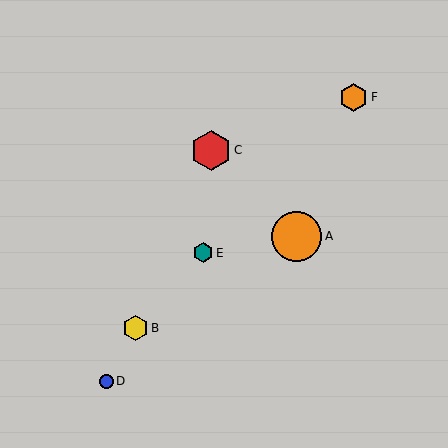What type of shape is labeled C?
Shape C is a red hexagon.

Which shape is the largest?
The orange circle (labeled A) is the largest.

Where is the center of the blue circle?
The center of the blue circle is at (106, 382).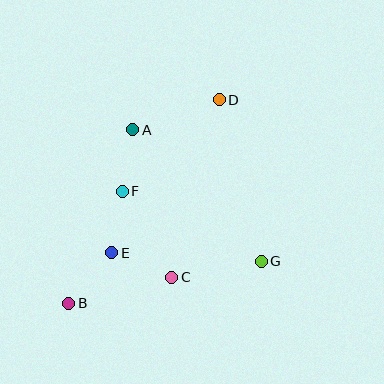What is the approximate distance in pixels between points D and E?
The distance between D and E is approximately 187 pixels.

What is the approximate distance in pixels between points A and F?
The distance between A and F is approximately 63 pixels.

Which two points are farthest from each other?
Points B and D are farthest from each other.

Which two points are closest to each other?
Points E and F are closest to each other.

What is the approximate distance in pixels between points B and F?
The distance between B and F is approximately 124 pixels.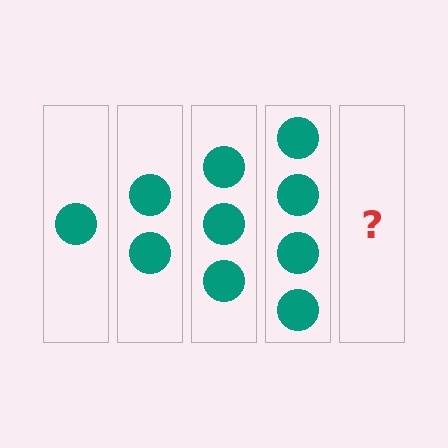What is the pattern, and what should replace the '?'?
The pattern is that each step adds one more circle. The '?' should be 5 circles.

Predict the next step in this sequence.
The next step is 5 circles.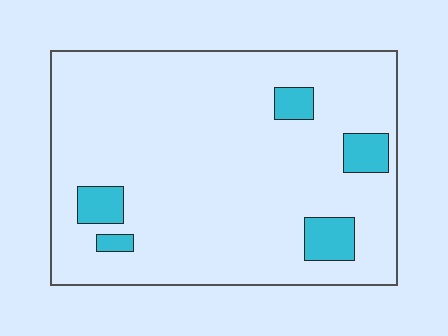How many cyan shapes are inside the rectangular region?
5.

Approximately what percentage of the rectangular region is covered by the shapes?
Approximately 10%.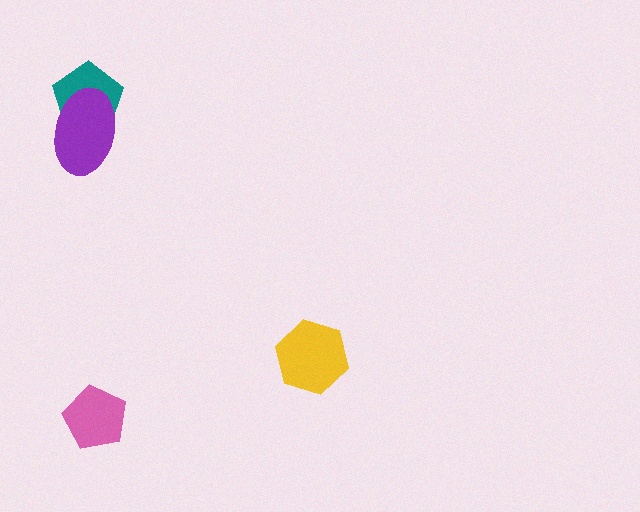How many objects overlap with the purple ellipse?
1 object overlaps with the purple ellipse.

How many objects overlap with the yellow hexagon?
0 objects overlap with the yellow hexagon.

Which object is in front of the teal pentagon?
The purple ellipse is in front of the teal pentagon.